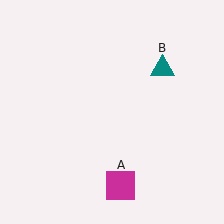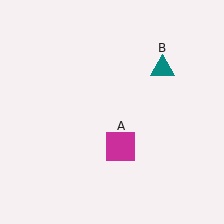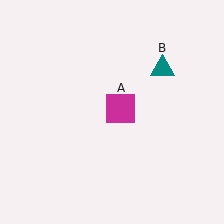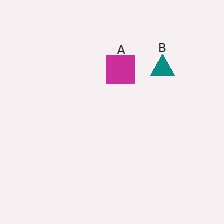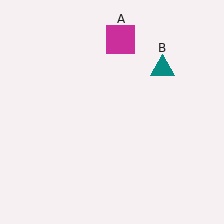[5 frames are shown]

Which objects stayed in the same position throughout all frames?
Teal triangle (object B) remained stationary.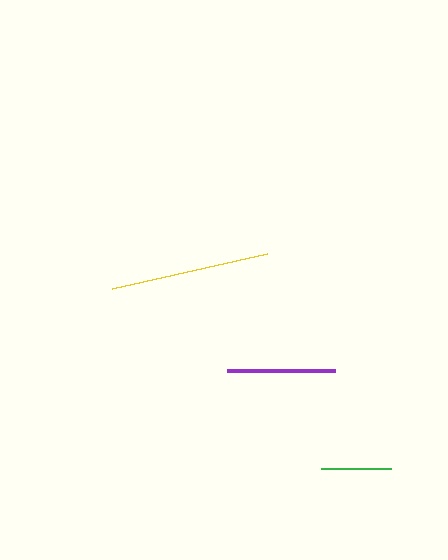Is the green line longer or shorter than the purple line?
The purple line is longer than the green line.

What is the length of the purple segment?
The purple segment is approximately 108 pixels long.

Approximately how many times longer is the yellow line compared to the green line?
The yellow line is approximately 2.3 times the length of the green line.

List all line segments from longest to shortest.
From longest to shortest: yellow, purple, green.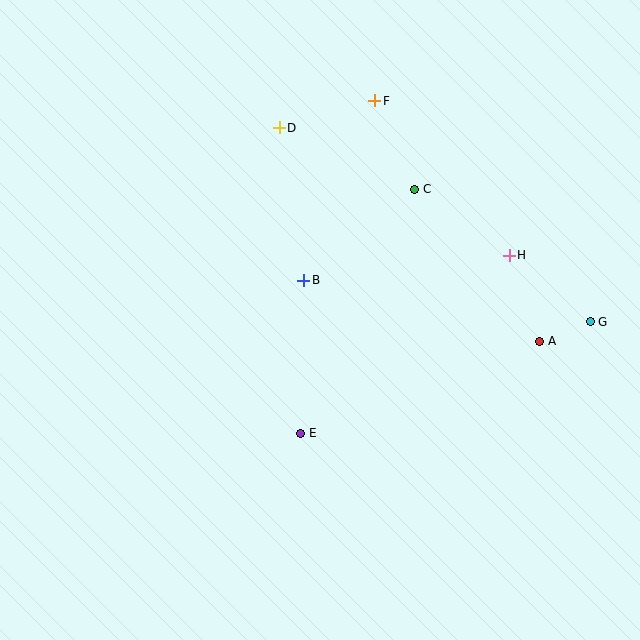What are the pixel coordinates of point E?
Point E is at (301, 433).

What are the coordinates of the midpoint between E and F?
The midpoint between E and F is at (338, 267).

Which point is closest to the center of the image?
Point B at (304, 280) is closest to the center.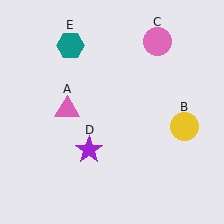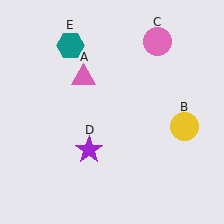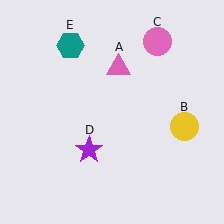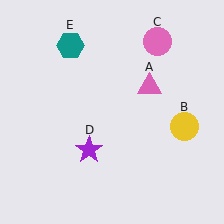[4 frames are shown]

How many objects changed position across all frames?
1 object changed position: pink triangle (object A).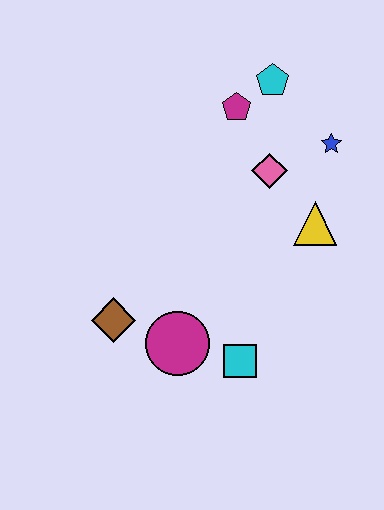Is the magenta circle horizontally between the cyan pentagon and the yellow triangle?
No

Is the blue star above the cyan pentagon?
No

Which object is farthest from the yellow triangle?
The brown diamond is farthest from the yellow triangle.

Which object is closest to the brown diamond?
The magenta circle is closest to the brown diamond.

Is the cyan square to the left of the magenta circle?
No